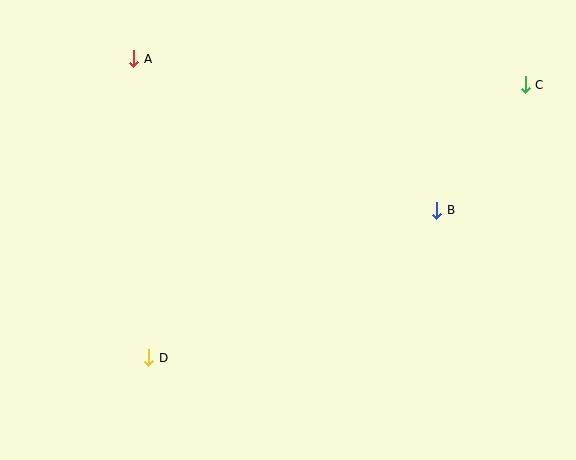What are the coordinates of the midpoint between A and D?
The midpoint between A and D is at (141, 208).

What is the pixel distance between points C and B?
The distance between C and B is 154 pixels.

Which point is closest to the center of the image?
Point B at (437, 210) is closest to the center.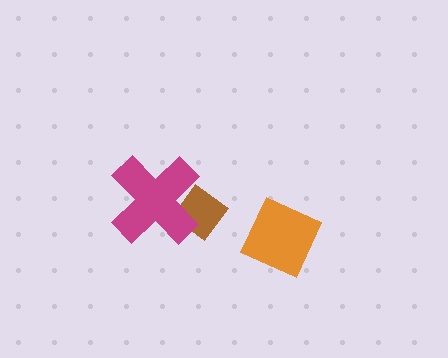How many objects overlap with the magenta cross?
1 object overlaps with the magenta cross.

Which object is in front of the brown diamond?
The magenta cross is in front of the brown diamond.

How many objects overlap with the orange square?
0 objects overlap with the orange square.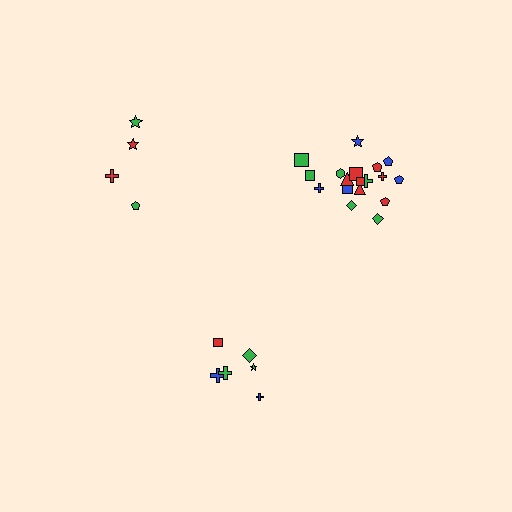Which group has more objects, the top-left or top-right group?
The top-right group.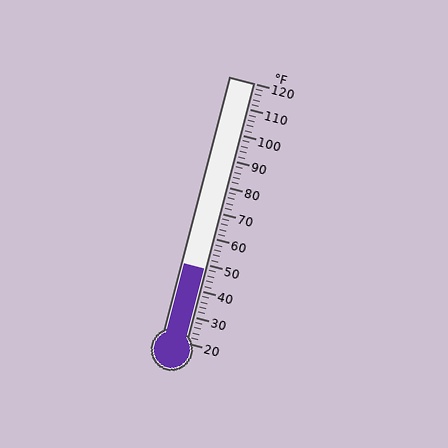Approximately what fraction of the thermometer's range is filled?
The thermometer is filled to approximately 30% of its range.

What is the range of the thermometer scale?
The thermometer scale ranges from 20°F to 120°F.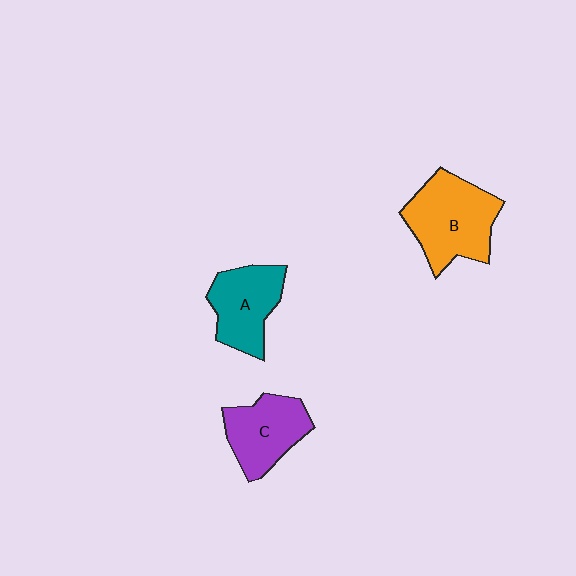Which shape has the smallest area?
Shape C (purple).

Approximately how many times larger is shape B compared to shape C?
Approximately 1.3 times.